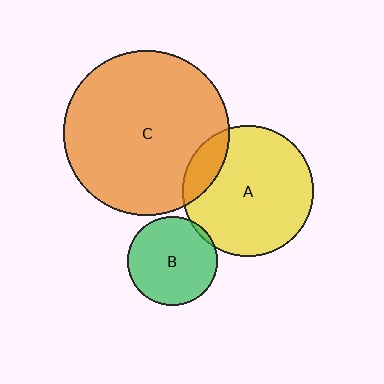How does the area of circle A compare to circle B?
Approximately 2.2 times.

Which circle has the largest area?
Circle C (orange).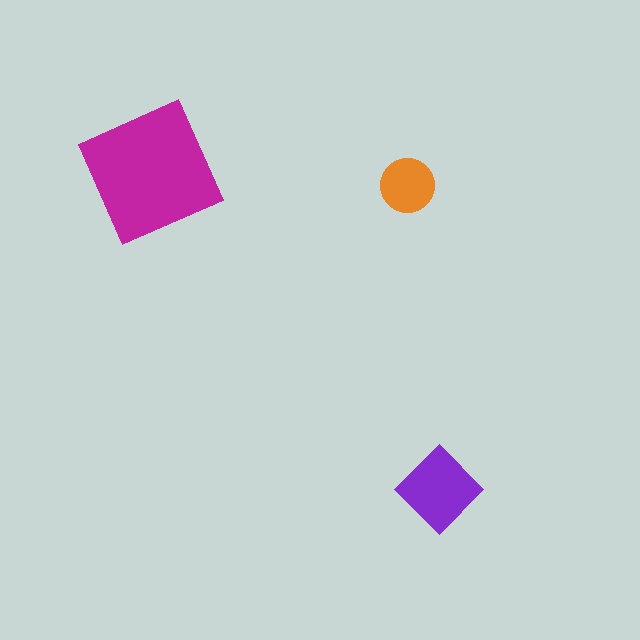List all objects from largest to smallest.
The magenta square, the purple diamond, the orange circle.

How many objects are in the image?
There are 3 objects in the image.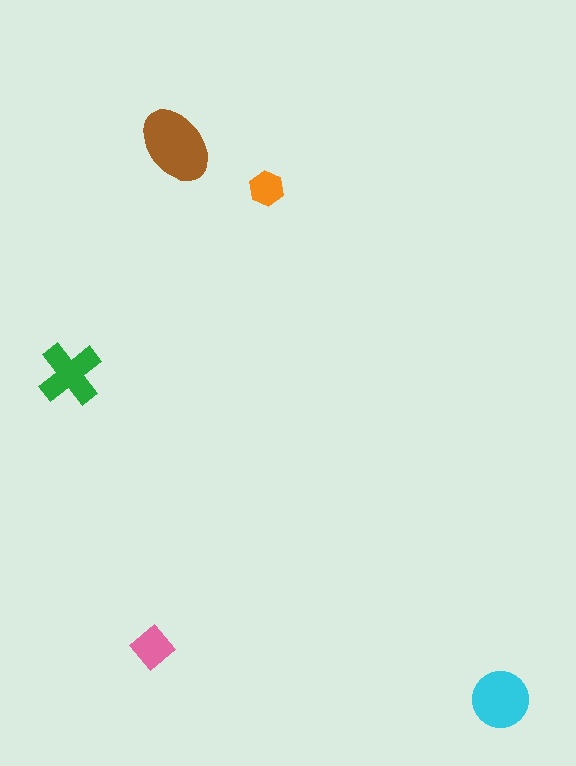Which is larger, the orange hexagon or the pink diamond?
The pink diamond.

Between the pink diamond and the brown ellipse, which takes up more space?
The brown ellipse.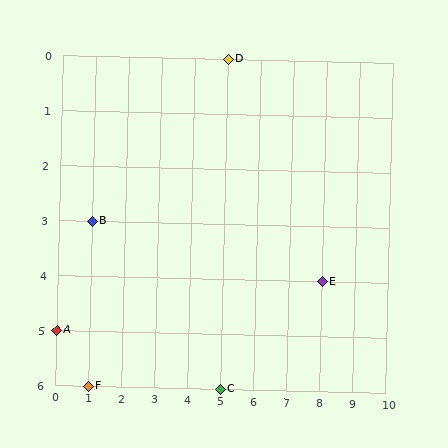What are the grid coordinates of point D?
Point D is at grid coordinates (5, 0).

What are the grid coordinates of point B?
Point B is at grid coordinates (1, 3).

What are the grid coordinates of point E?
Point E is at grid coordinates (8, 4).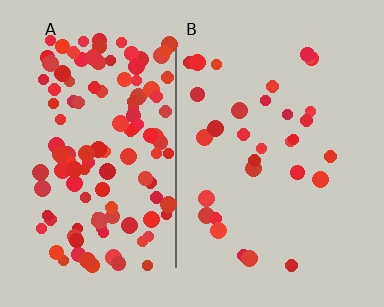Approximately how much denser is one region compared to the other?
Approximately 3.9× — region A over region B.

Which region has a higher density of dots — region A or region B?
A (the left).